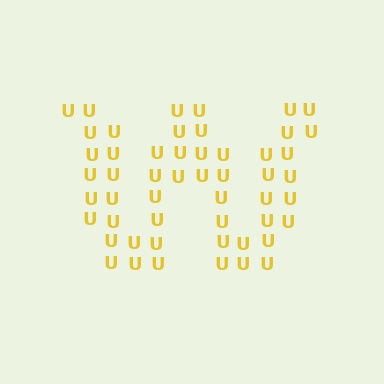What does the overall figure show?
The overall figure shows the letter W.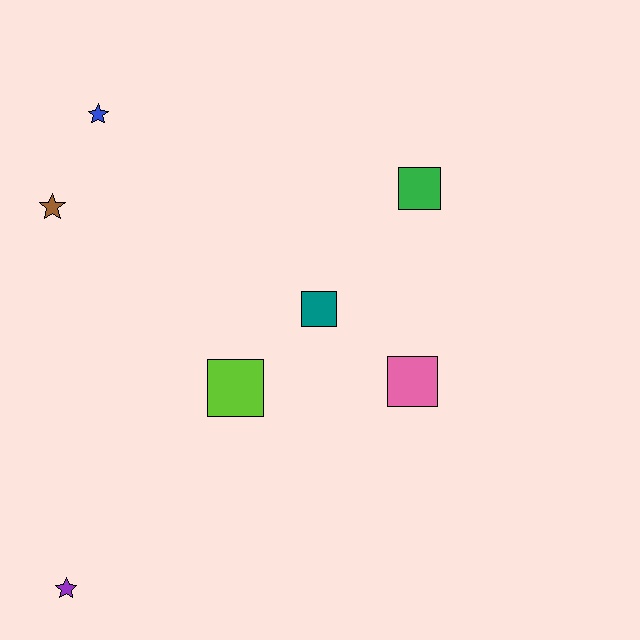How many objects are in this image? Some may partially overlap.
There are 7 objects.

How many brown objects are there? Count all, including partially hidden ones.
There is 1 brown object.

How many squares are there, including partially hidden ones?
There are 4 squares.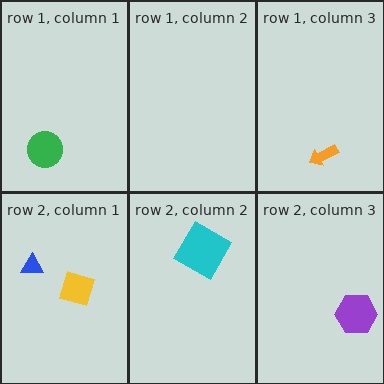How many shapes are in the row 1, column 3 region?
1.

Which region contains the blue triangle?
The row 2, column 1 region.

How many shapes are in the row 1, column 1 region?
1.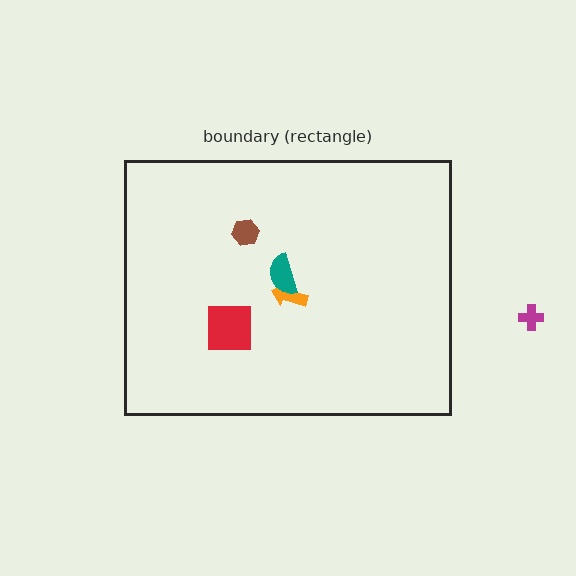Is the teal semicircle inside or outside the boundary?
Inside.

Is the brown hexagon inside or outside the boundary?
Inside.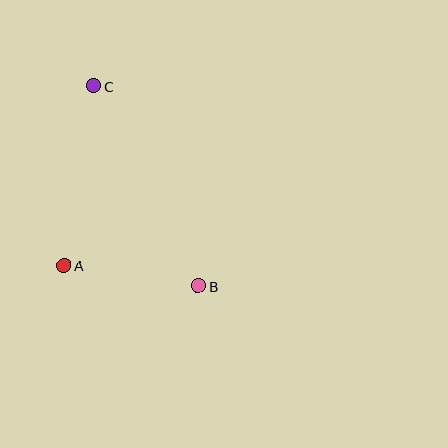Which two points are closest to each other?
Points A and B are closest to each other.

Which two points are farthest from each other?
Points B and C are farthest from each other.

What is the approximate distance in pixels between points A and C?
The distance between A and C is approximately 182 pixels.